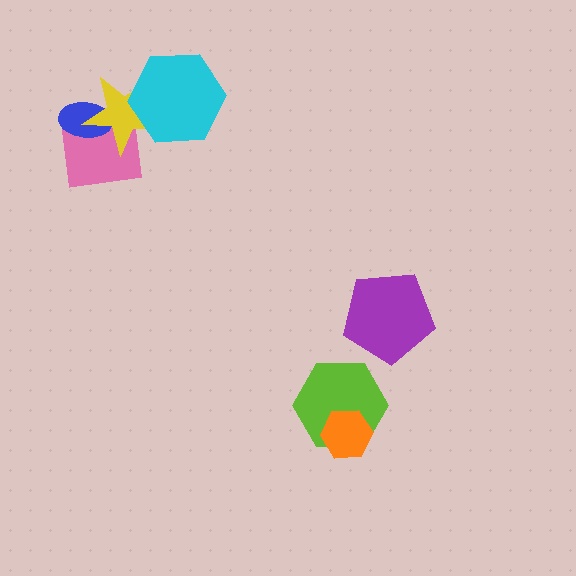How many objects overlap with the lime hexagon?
1 object overlaps with the lime hexagon.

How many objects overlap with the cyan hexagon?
1 object overlaps with the cyan hexagon.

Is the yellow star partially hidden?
Yes, it is partially covered by another shape.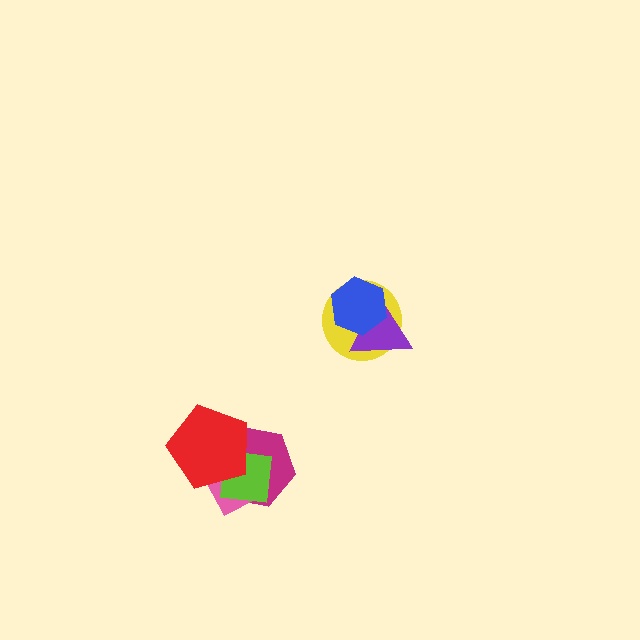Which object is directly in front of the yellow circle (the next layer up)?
The purple triangle is directly in front of the yellow circle.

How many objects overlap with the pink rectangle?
3 objects overlap with the pink rectangle.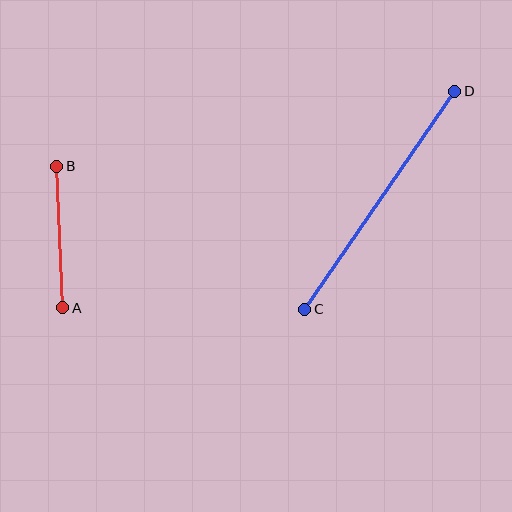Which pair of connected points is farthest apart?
Points C and D are farthest apart.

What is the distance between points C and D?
The distance is approximately 265 pixels.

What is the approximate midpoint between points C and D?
The midpoint is at approximately (380, 200) pixels.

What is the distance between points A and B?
The distance is approximately 142 pixels.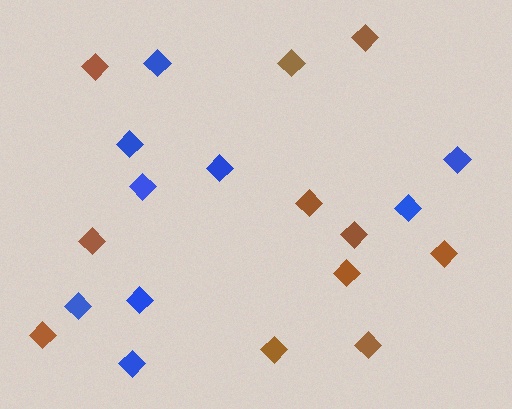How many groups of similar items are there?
There are 2 groups: one group of brown diamonds (11) and one group of blue diamonds (9).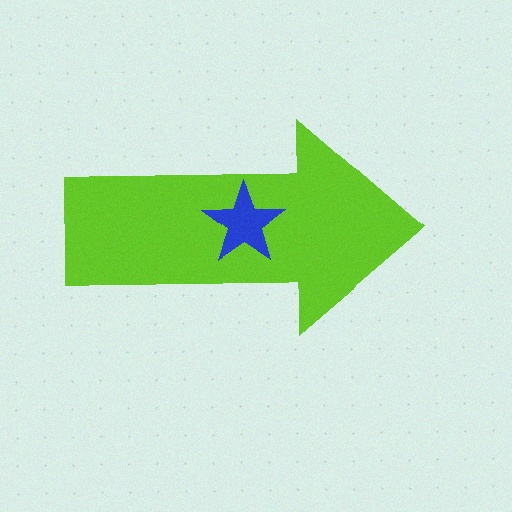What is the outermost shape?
The lime arrow.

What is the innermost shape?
The blue star.